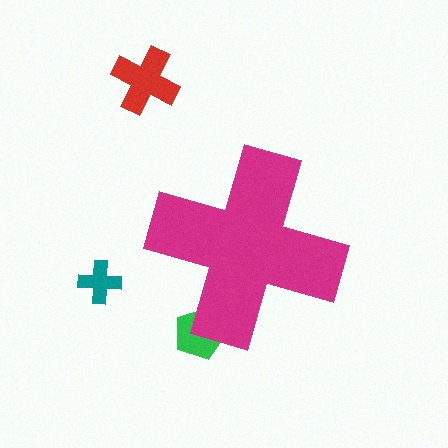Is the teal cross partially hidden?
No, the teal cross is fully visible.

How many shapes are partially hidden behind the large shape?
1 shape is partially hidden.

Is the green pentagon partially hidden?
Yes, the green pentagon is partially hidden behind the magenta cross.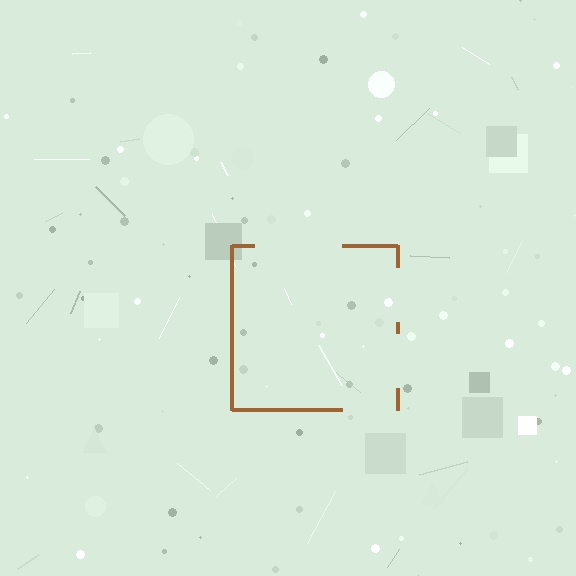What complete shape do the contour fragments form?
The contour fragments form a square.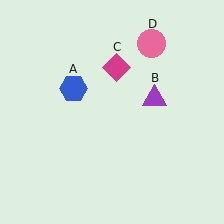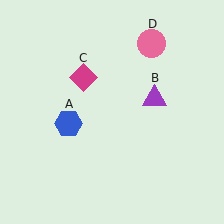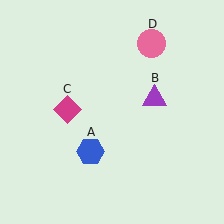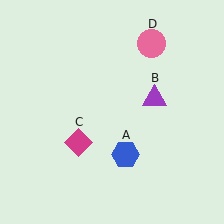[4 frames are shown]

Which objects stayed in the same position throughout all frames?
Purple triangle (object B) and pink circle (object D) remained stationary.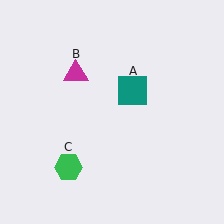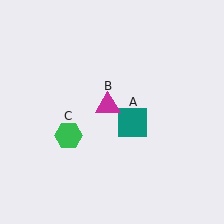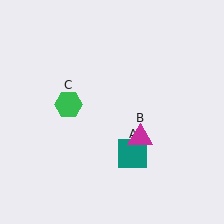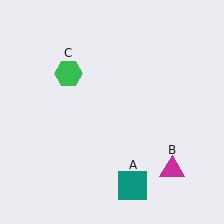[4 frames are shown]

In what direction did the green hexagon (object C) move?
The green hexagon (object C) moved up.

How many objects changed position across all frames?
3 objects changed position: teal square (object A), magenta triangle (object B), green hexagon (object C).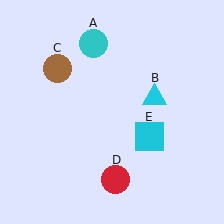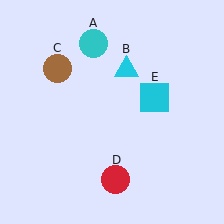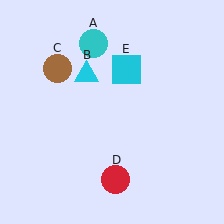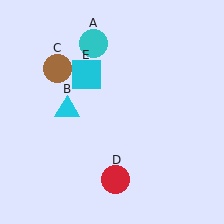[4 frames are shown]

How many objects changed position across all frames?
2 objects changed position: cyan triangle (object B), cyan square (object E).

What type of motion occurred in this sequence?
The cyan triangle (object B), cyan square (object E) rotated counterclockwise around the center of the scene.